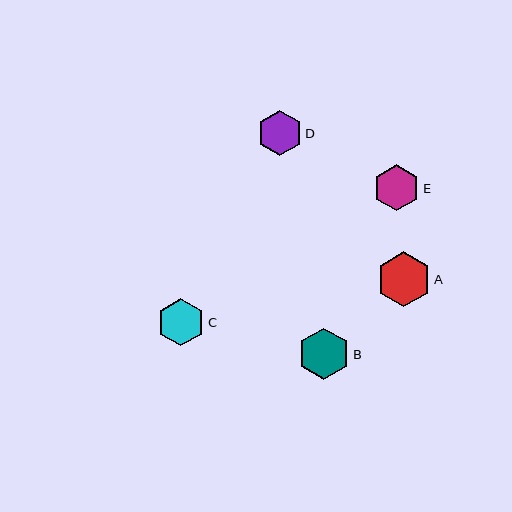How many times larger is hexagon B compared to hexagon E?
Hexagon B is approximately 1.1 times the size of hexagon E.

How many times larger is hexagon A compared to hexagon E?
Hexagon A is approximately 1.2 times the size of hexagon E.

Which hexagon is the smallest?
Hexagon D is the smallest with a size of approximately 45 pixels.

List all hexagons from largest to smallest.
From largest to smallest: A, B, C, E, D.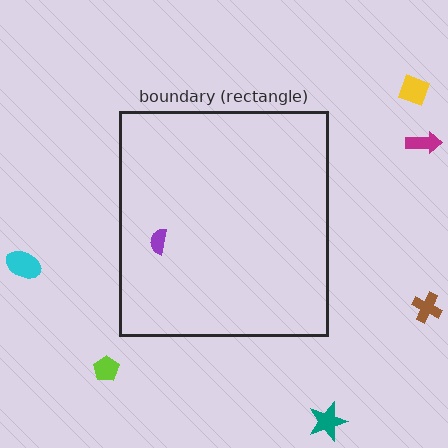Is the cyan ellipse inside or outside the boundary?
Outside.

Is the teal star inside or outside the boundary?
Outside.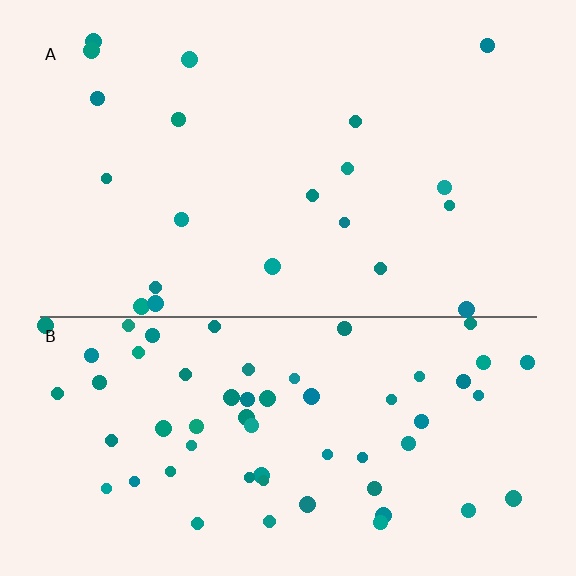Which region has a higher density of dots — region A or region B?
B (the bottom).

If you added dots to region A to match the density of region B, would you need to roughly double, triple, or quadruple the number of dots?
Approximately triple.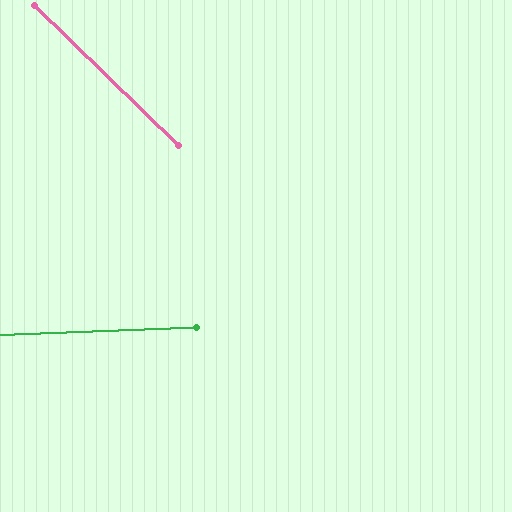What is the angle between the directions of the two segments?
Approximately 46 degrees.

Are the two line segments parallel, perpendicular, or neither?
Neither parallel nor perpendicular — they differ by about 46°.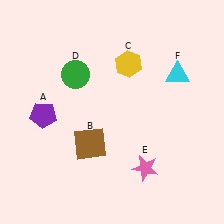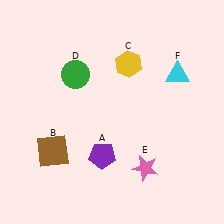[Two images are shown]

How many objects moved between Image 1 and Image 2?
2 objects moved between the two images.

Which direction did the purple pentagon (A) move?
The purple pentagon (A) moved right.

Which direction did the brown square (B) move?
The brown square (B) moved left.